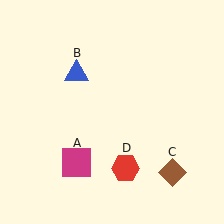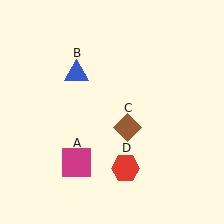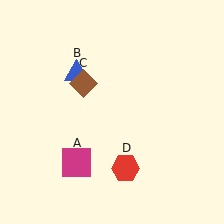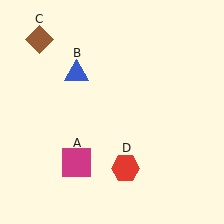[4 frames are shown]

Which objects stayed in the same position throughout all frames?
Magenta square (object A) and blue triangle (object B) and red hexagon (object D) remained stationary.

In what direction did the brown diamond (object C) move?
The brown diamond (object C) moved up and to the left.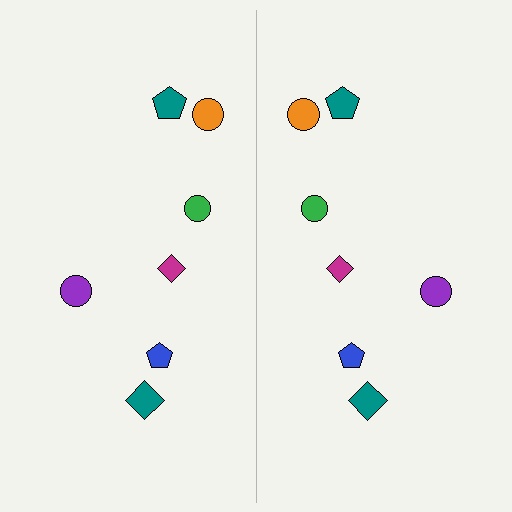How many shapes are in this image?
There are 14 shapes in this image.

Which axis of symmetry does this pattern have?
The pattern has a vertical axis of symmetry running through the center of the image.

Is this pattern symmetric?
Yes, this pattern has bilateral (reflection) symmetry.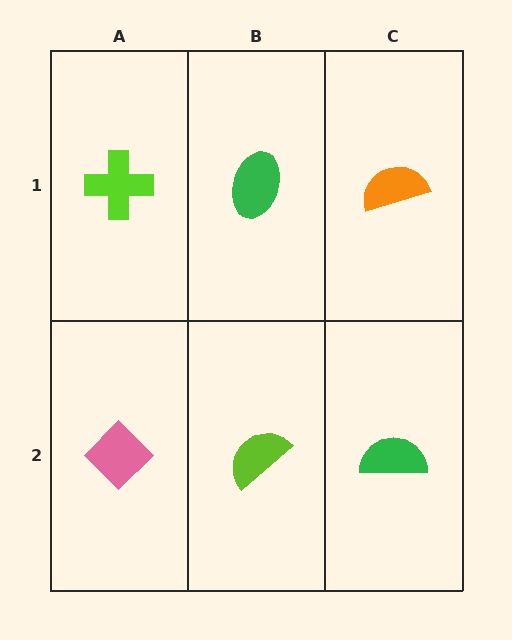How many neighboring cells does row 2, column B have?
3.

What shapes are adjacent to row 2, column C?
An orange semicircle (row 1, column C), a lime semicircle (row 2, column B).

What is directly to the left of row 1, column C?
A green ellipse.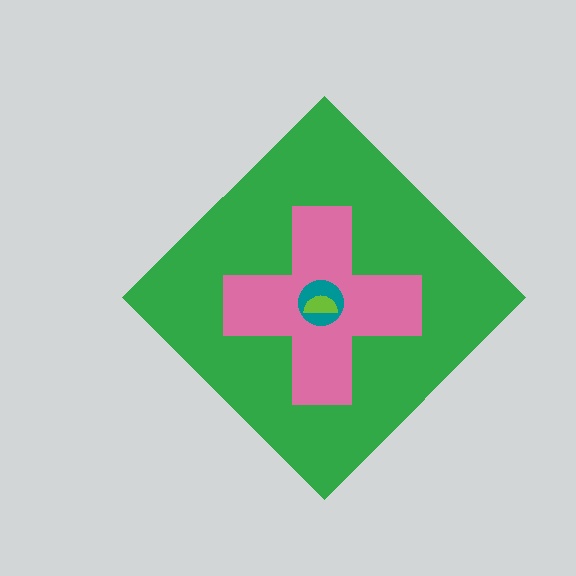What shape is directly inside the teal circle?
The lime semicircle.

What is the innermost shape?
The lime semicircle.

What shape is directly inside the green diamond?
The pink cross.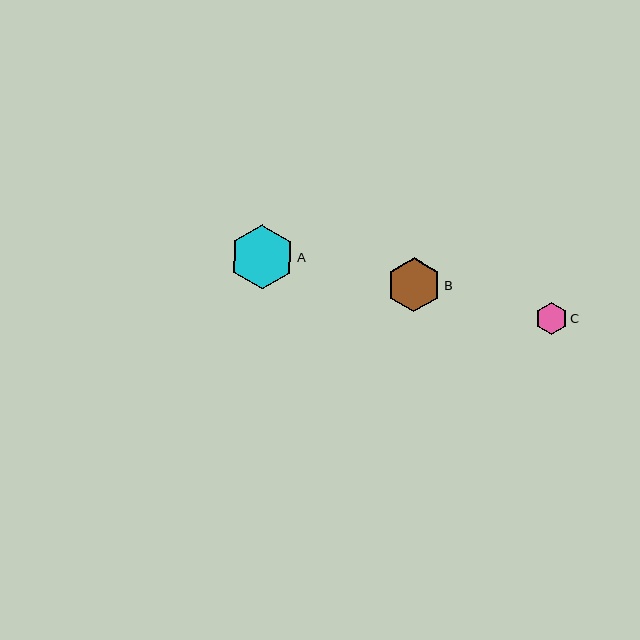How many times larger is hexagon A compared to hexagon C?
Hexagon A is approximately 2.0 times the size of hexagon C.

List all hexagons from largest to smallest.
From largest to smallest: A, B, C.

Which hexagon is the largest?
Hexagon A is the largest with a size of approximately 64 pixels.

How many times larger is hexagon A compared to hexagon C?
Hexagon A is approximately 2.0 times the size of hexagon C.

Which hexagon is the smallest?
Hexagon C is the smallest with a size of approximately 32 pixels.